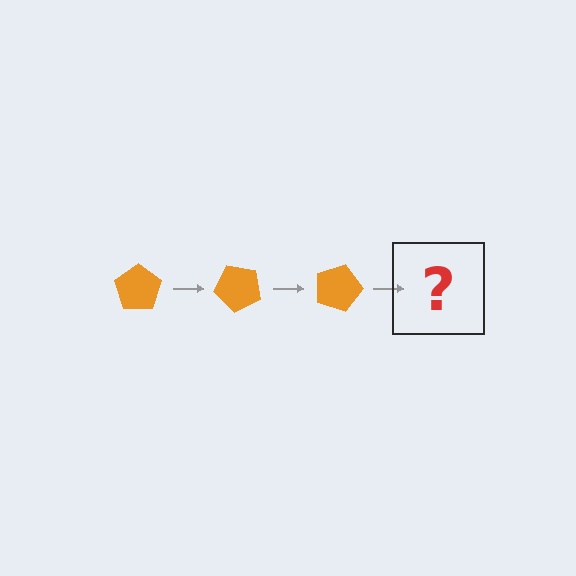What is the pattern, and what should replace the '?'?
The pattern is that the pentagon rotates 45 degrees each step. The '?' should be an orange pentagon rotated 135 degrees.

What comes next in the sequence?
The next element should be an orange pentagon rotated 135 degrees.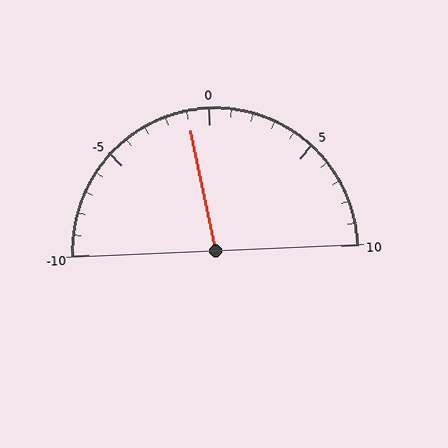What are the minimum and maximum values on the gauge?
The gauge ranges from -10 to 10.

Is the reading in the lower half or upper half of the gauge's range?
The reading is in the lower half of the range (-10 to 10).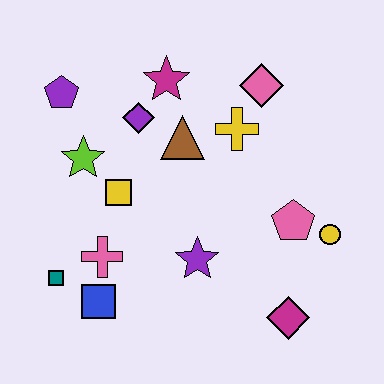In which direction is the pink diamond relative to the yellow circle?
The pink diamond is above the yellow circle.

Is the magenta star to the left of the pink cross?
No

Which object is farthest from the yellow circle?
The purple pentagon is farthest from the yellow circle.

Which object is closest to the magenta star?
The purple diamond is closest to the magenta star.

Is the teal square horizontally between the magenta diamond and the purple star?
No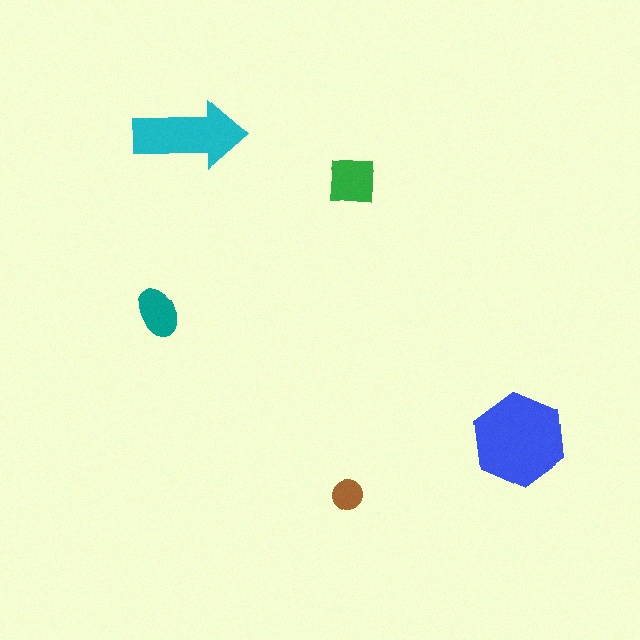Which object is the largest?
The blue hexagon.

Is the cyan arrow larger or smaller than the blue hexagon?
Smaller.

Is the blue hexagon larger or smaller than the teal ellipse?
Larger.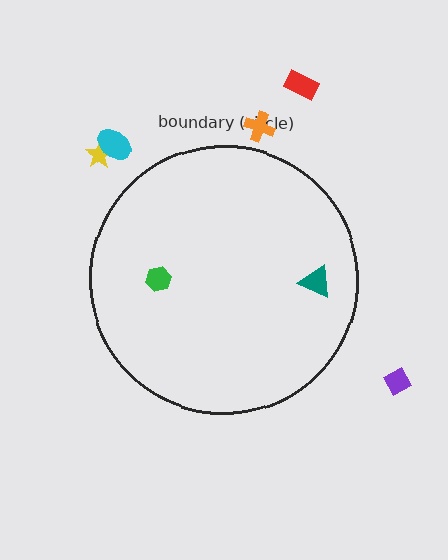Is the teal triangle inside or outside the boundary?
Inside.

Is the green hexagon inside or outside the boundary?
Inside.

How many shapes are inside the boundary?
2 inside, 5 outside.